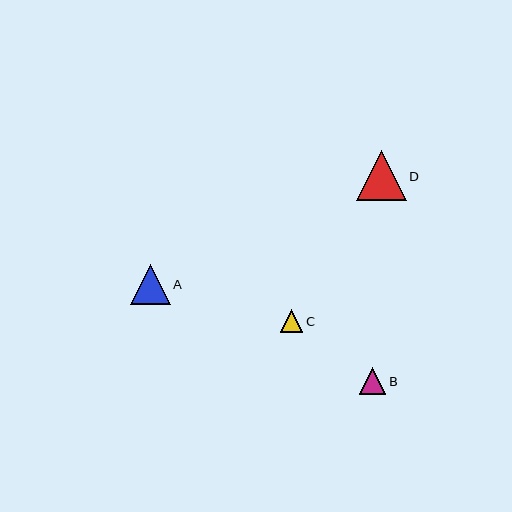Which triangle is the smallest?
Triangle C is the smallest with a size of approximately 22 pixels.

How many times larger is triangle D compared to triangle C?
Triangle D is approximately 2.2 times the size of triangle C.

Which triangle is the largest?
Triangle D is the largest with a size of approximately 50 pixels.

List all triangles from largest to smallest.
From largest to smallest: D, A, B, C.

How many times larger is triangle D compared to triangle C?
Triangle D is approximately 2.2 times the size of triangle C.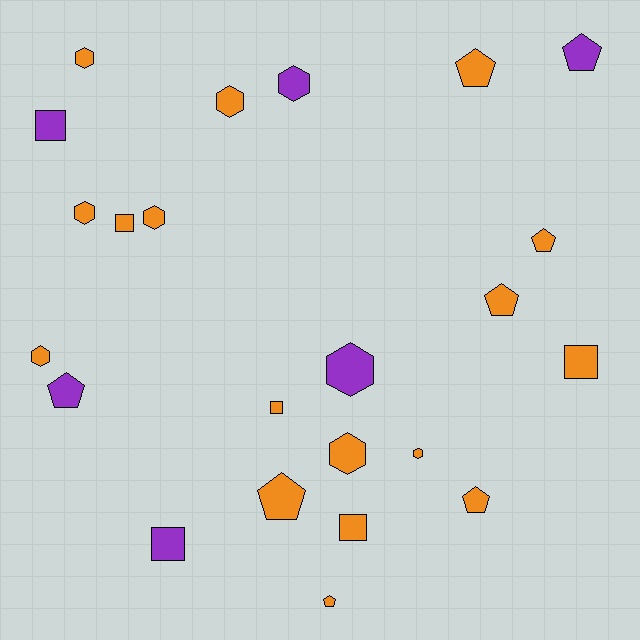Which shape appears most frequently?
Hexagon, with 9 objects.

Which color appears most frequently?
Orange, with 17 objects.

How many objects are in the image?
There are 23 objects.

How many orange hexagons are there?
There are 7 orange hexagons.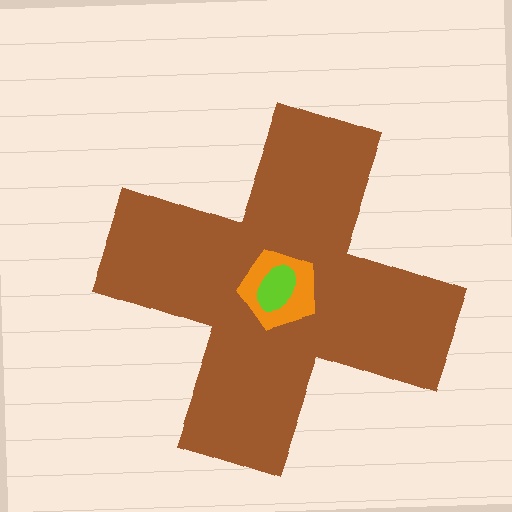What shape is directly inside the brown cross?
The orange pentagon.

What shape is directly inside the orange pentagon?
The lime ellipse.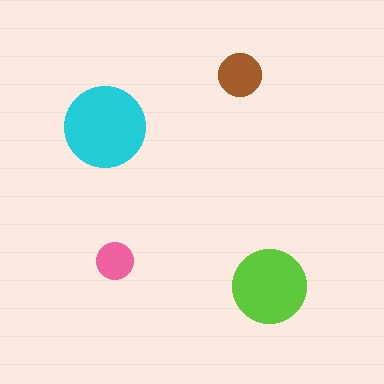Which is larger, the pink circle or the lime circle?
The lime one.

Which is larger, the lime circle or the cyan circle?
The cyan one.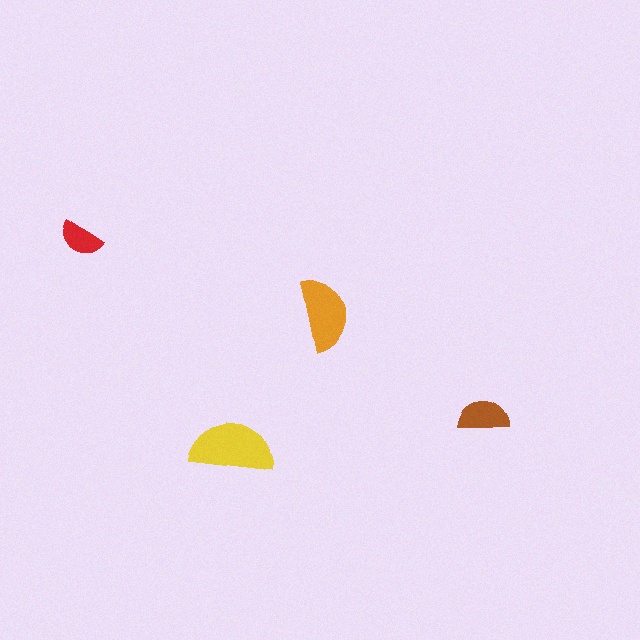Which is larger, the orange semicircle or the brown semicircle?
The orange one.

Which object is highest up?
The red semicircle is topmost.